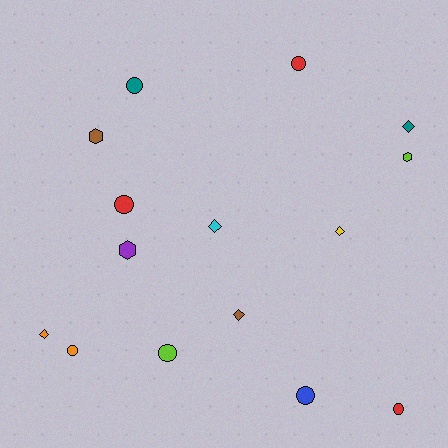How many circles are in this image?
There are 7 circles.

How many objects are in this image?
There are 15 objects.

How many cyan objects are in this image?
There is 1 cyan object.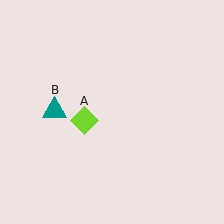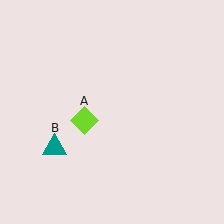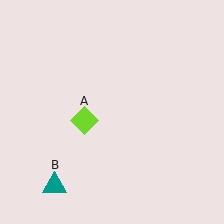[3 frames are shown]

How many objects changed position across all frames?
1 object changed position: teal triangle (object B).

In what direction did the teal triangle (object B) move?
The teal triangle (object B) moved down.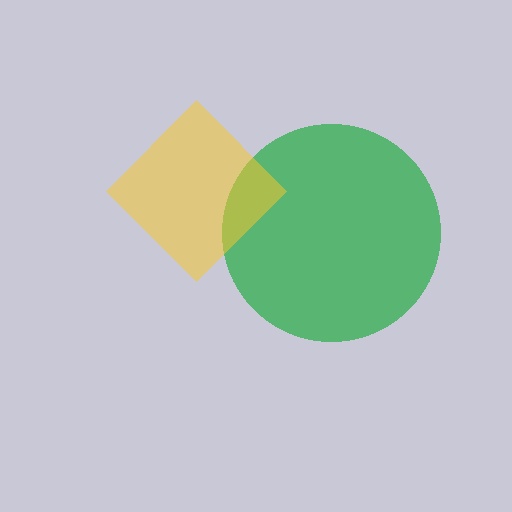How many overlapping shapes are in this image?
There are 2 overlapping shapes in the image.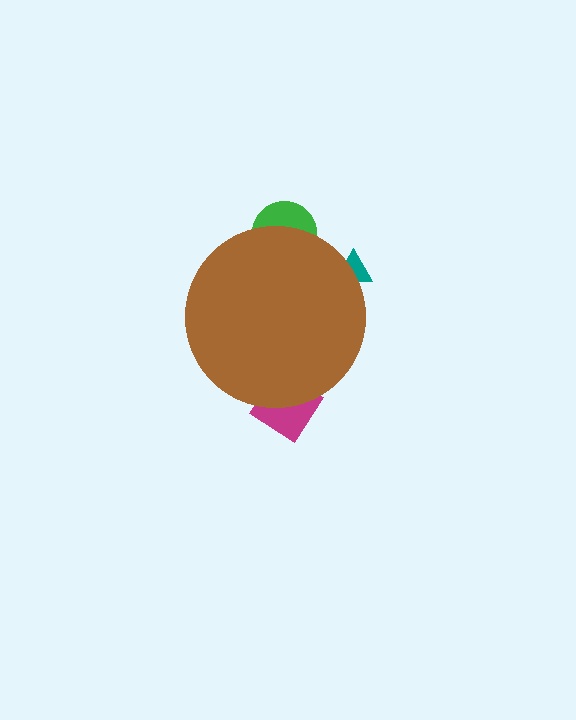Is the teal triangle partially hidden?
Yes, the teal triangle is partially hidden behind the brown circle.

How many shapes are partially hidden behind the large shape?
3 shapes are partially hidden.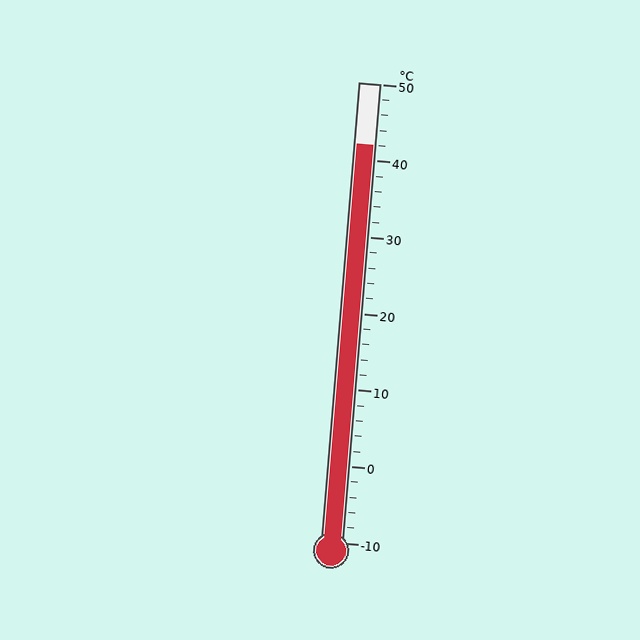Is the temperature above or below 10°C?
The temperature is above 10°C.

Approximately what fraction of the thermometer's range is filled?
The thermometer is filled to approximately 85% of its range.